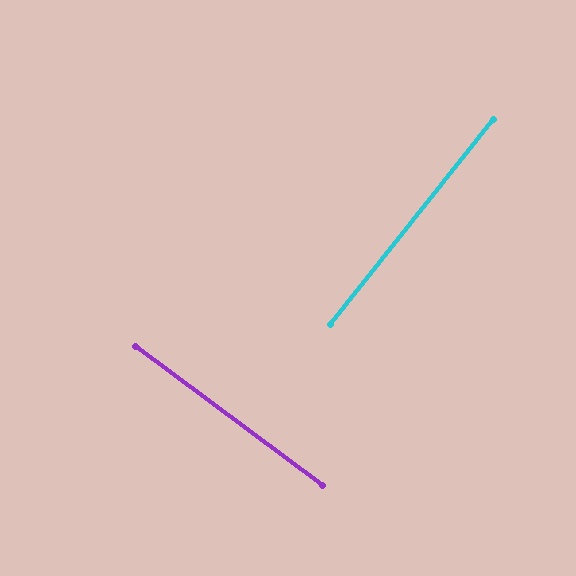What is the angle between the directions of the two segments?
Approximately 88 degrees.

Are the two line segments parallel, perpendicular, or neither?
Perpendicular — they meet at approximately 88°.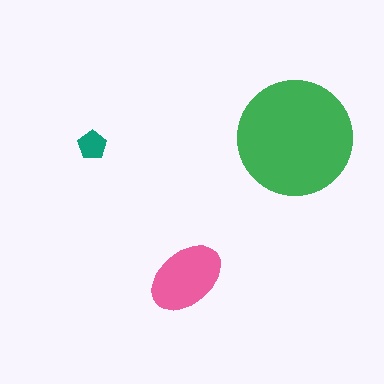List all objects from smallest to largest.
The teal pentagon, the pink ellipse, the green circle.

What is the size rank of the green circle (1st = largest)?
1st.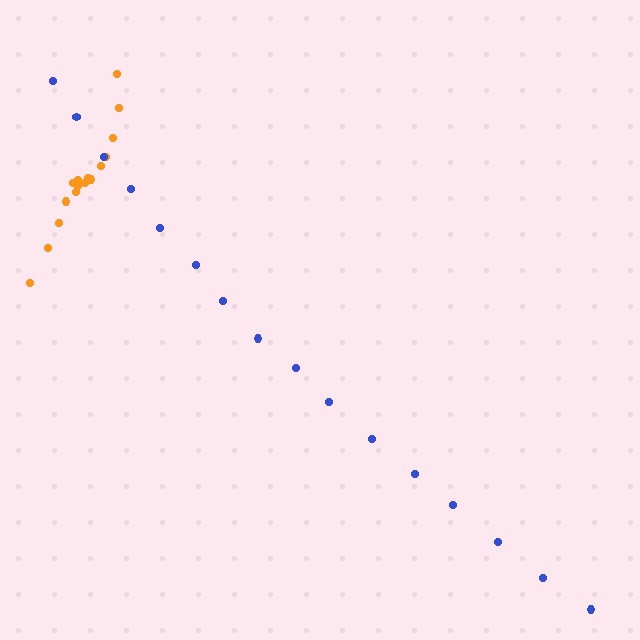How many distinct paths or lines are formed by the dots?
There are 2 distinct paths.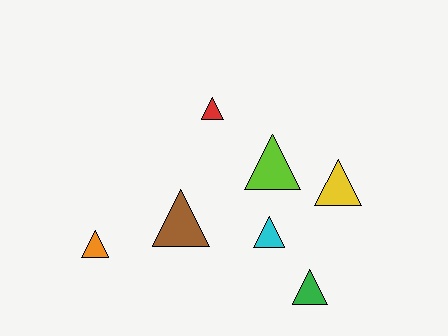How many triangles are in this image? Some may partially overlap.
There are 7 triangles.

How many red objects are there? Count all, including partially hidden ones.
There is 1 red object.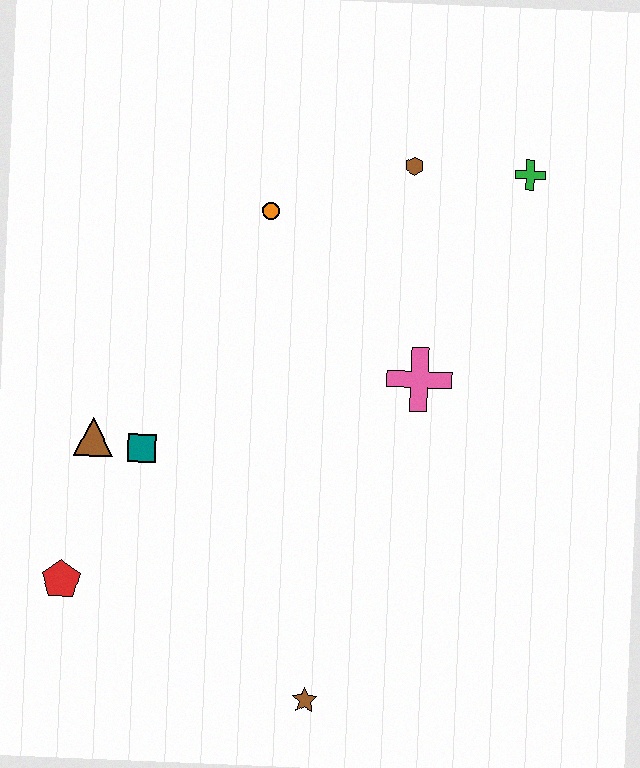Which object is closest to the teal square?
The brown triangle is closest to the teal square.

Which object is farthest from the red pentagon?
The green cross is farthest from the red pentagon.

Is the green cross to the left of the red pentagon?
No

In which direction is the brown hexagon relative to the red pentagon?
The brown hexagon is above the red pentagon.